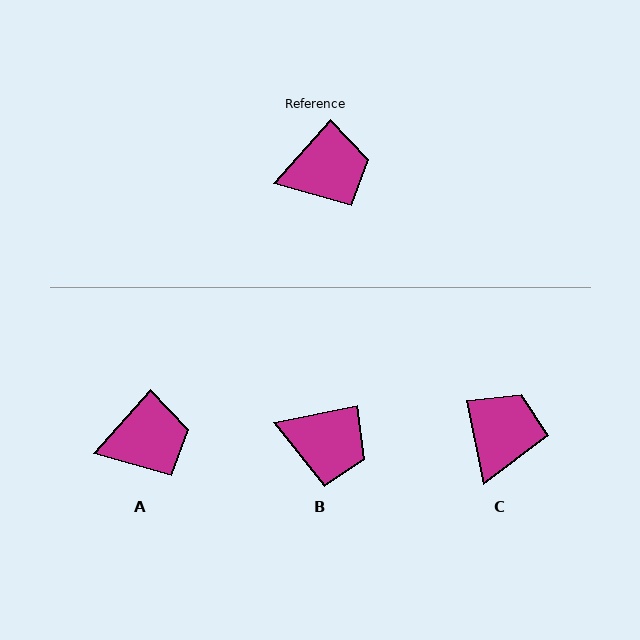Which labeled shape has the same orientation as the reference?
A.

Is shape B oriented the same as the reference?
No, it is off by about 36 degrees.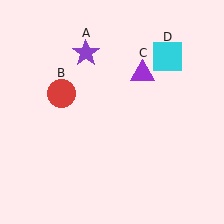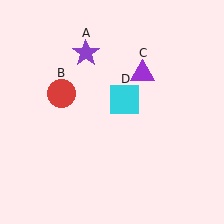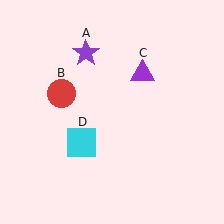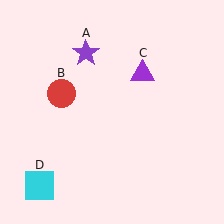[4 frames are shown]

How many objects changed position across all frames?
1 object changed position: cyan square (object D).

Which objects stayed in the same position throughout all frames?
Purple star (object A) and red circle (object B) and purple triangle (object C) remained stationary.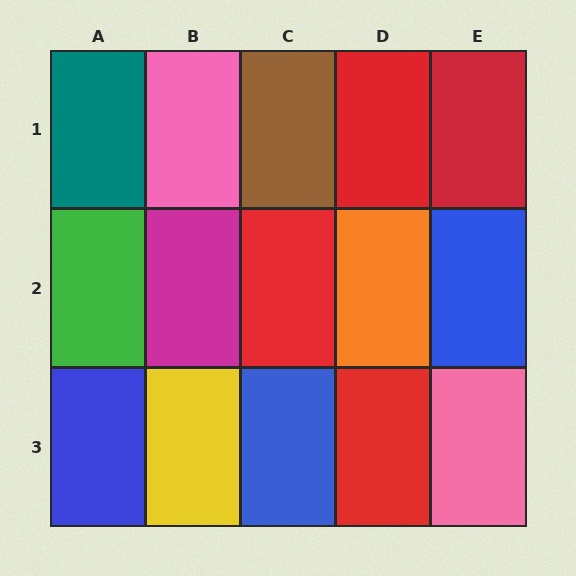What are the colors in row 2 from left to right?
Green, magenta, red, orange, blue.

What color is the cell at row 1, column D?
Red.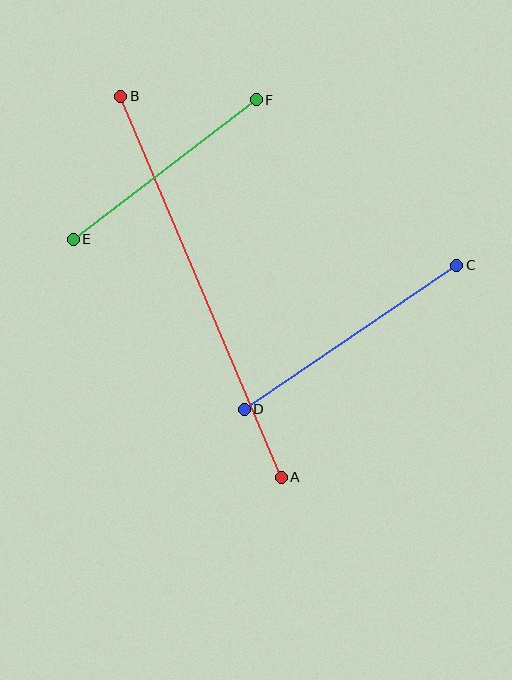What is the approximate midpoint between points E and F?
The midpoint is at approximately (165, 170) pixels.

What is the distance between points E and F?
The distance is approximately 230 pixels.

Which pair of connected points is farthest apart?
Points A and B are farthest apart.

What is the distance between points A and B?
The distance is approximately 414 pixels.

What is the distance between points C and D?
The distance is approximately 257 pixels.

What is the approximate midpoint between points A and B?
The midpoint is at approximately (201, 287) pixels.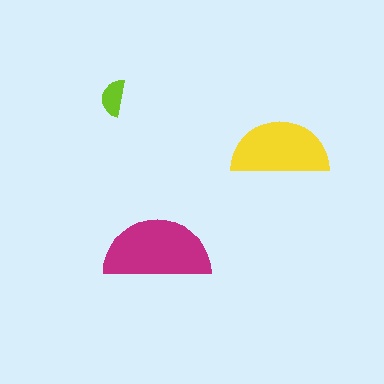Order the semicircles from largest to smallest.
the magenta one, the yellow one, the lime one.